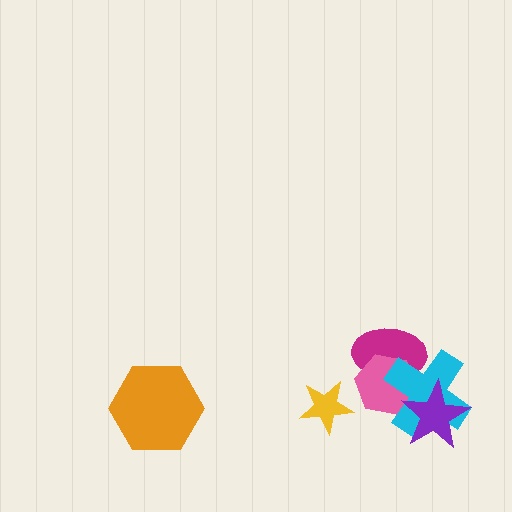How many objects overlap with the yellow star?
0 objects overlap with the yellow star.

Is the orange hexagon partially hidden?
No, no other shape covers it.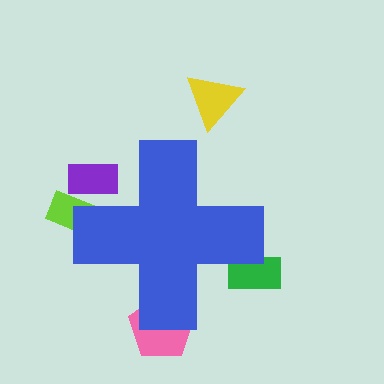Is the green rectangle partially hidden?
Yes, the green rectangle is partially hidden behind the blue cross.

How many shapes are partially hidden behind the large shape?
4 shapes are partially hidden.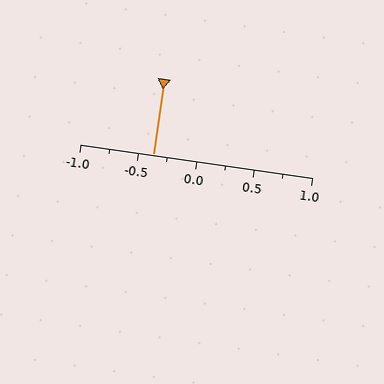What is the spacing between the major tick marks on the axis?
The major ticks are spaced 0.5 apart.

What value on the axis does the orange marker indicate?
The marker indicates approximately -0.38.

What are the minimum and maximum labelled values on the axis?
The axis runs from -1.0 to 1.0.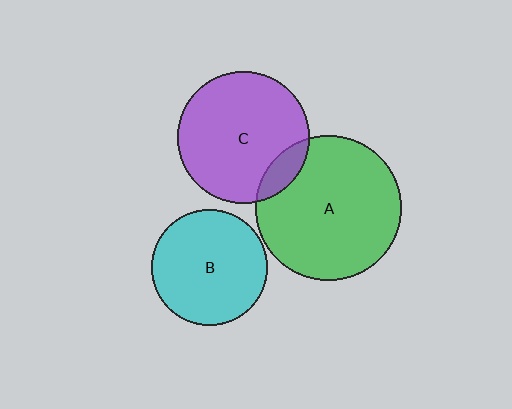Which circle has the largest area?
Circle A (green).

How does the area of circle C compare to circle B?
Approximately 1.3 times.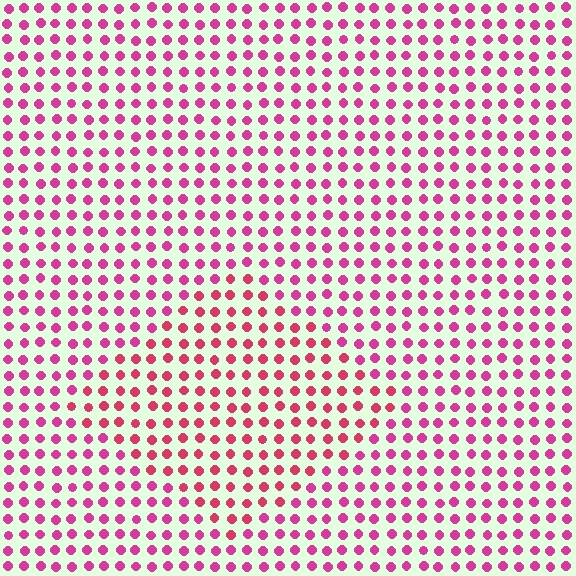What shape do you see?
I see a diamond.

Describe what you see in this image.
The image is filled with small magenta elements in a uniform arrangement. A diamond-shaped region is visible where the elements are tinted to a slightly different hue, forming a subtle color boundary.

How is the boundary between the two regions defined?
The boundary is defined purely by a slight shift in hue (about 22 degrees). Spacing, size, and orientation are identical on both sides.